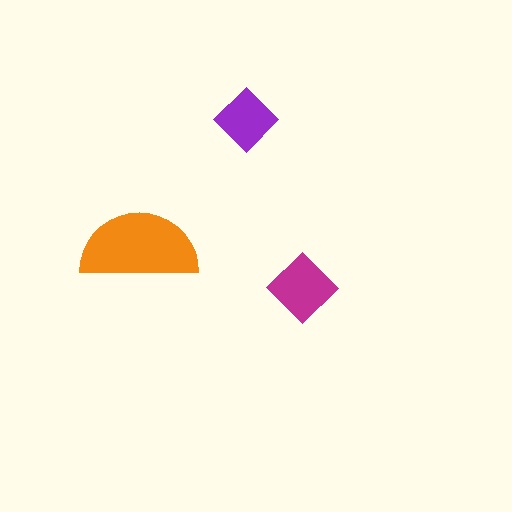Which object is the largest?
The orange semicircle.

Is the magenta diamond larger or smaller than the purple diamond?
Larger.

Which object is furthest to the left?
The orange semicircle is leftmost.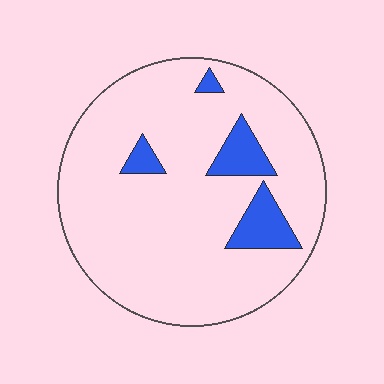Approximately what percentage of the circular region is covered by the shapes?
Approximately 10%.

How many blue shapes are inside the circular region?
4.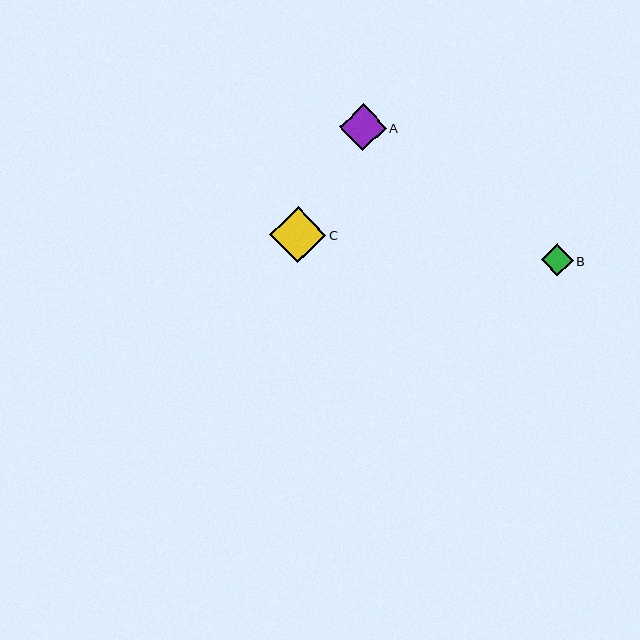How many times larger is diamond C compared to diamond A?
Diamond C is approximately 1.2 times the size of diamond A.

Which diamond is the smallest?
Diamond B is the smallest with a size of approximately 31 pixels.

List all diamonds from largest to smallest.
From largest to smallest: C, A, B.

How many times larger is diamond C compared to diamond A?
Diamond C is approximately 1.2 times the size of diamond A.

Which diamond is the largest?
Diamond C is the largest with a size of approximately 56 pixels.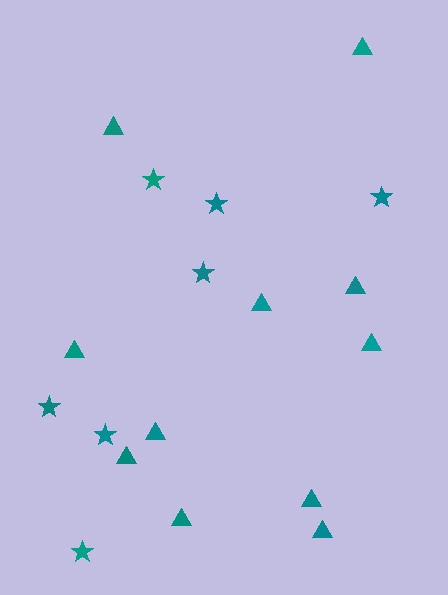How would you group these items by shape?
There are 2 groups: one group of stars (7) and one group of triangles (11).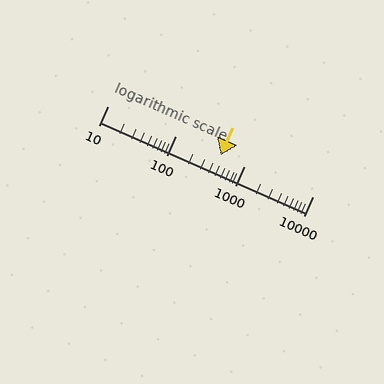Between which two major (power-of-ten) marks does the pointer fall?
The pointer is between 100 and 1000.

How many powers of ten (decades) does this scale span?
The scale spans 3 decades, from 10 to 10000.